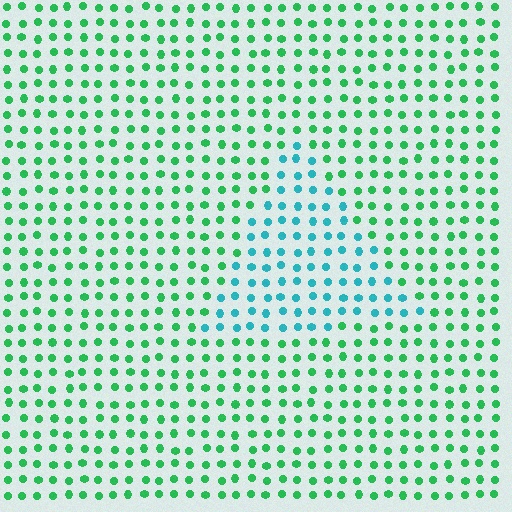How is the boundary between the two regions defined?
The boundary is defined purely by a slight shift in hue (about 45 degrees). Spacing, size, and orientation are identical on both sides.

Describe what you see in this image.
The image is filled with small green elements in a uniform arrangement. A triangle-shaped region is visible where the elements are tinted to a slightly different hue, forming a subtle color boundary.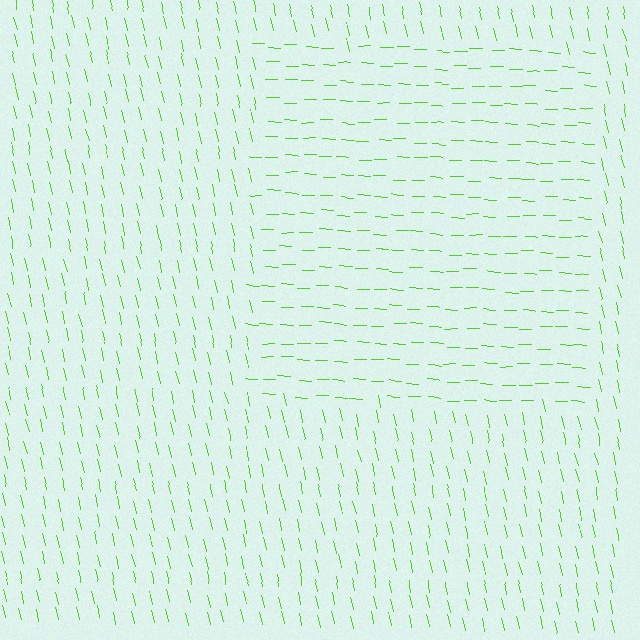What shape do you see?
I see a rectangle.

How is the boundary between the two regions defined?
The boundary is defined purely by a change in line orientation (approximately 76 degrees difference). All lines are the same color and thickness.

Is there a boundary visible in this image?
Yes, there is a texture boundary formed by a change in line orientation.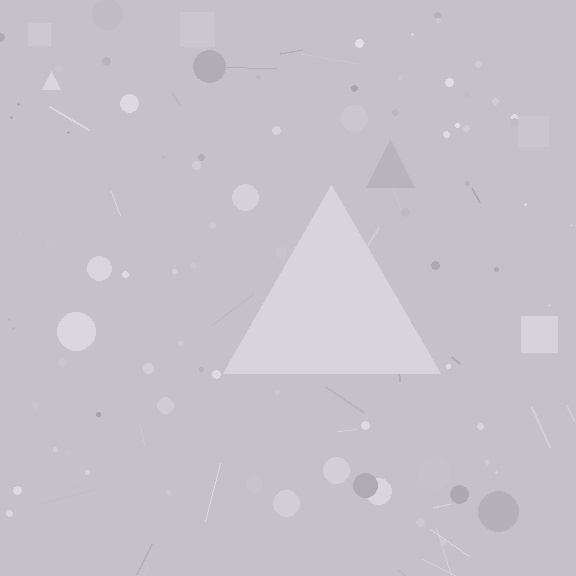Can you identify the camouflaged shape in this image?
The camouflaged shape is a triangle.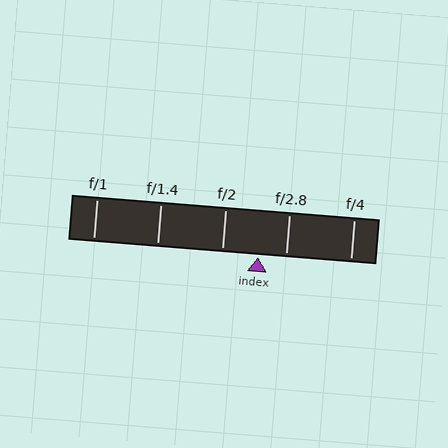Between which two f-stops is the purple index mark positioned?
The index mark is between f/2 and f/2.8.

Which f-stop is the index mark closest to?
The index mark is closest to f/2.8.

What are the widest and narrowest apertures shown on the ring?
The widest aperture shown is f/1 and the narrowest is f/4.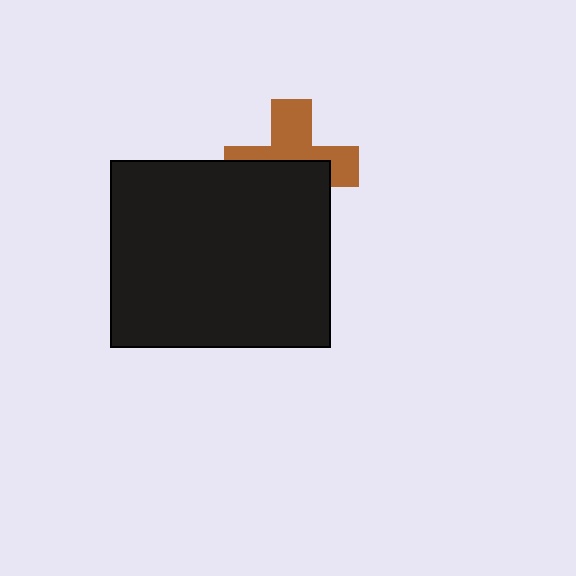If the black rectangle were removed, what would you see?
You would see the complete brown cross.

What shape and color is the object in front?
The object in front is a black rectangle.